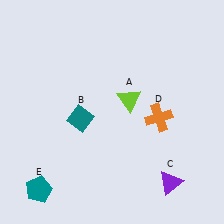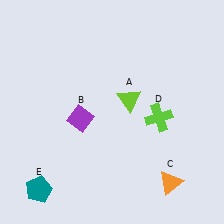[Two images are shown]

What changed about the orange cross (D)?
In Image 1, D is orange. In Image 2, it changed to lime.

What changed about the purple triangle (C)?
In Image 1, C is purple. In Image 2, it changed to orange.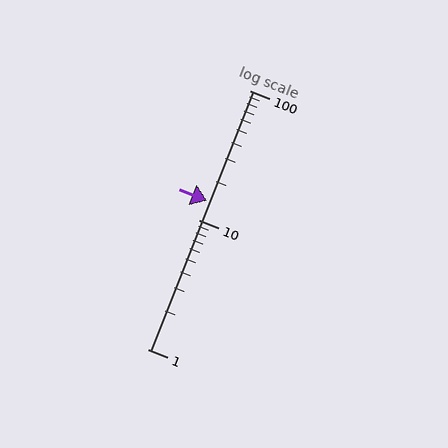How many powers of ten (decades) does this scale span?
The scale spans 2 decades, from 1 to 100.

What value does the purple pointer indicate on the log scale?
The pointer indicates approximately 14.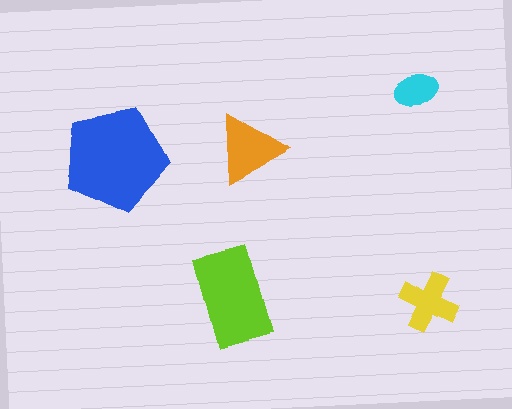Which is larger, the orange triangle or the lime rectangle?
The lime rectangle.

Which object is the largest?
The blue pentagon.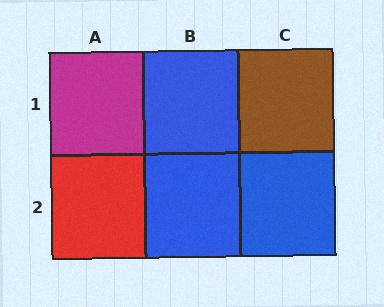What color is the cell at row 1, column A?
Magenta.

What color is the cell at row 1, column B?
Blue.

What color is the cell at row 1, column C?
Brown.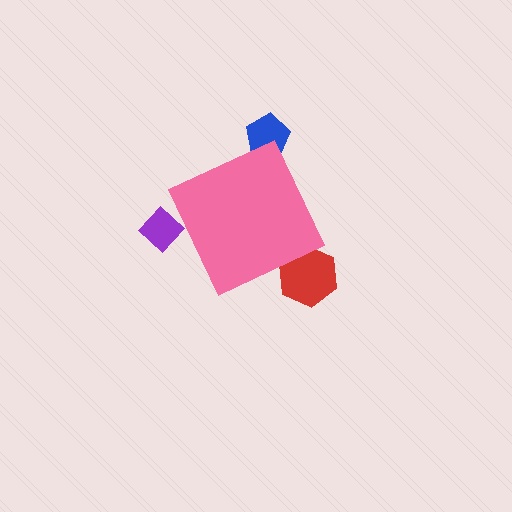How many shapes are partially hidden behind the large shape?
3 shapes are partially hidden.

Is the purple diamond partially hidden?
Yes, the purple diamond is partially hidden behind the pink diamond.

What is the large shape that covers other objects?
A pink diamond.